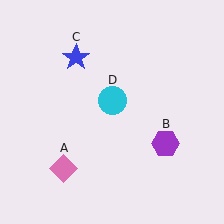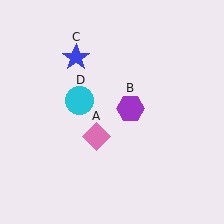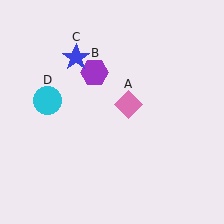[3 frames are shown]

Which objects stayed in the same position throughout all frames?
Blue star (object C) remained stationary.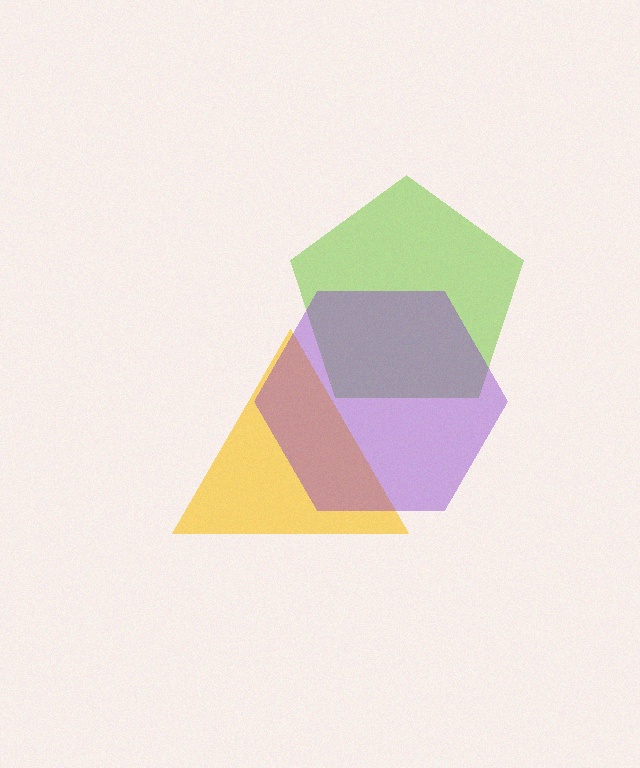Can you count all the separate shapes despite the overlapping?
Yes, there are 3 separate shapes.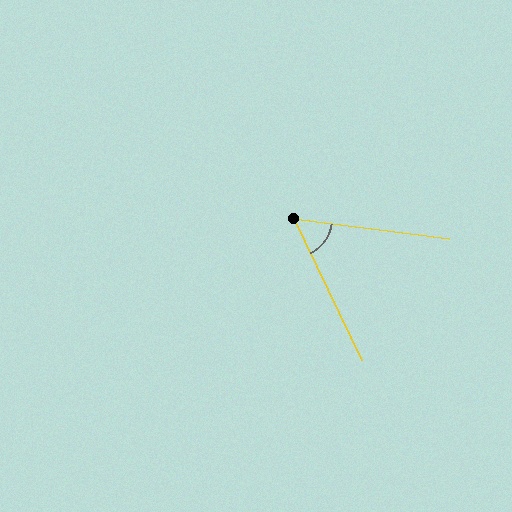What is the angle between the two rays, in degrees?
Approximately 57 degrees.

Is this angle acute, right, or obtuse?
It is acute.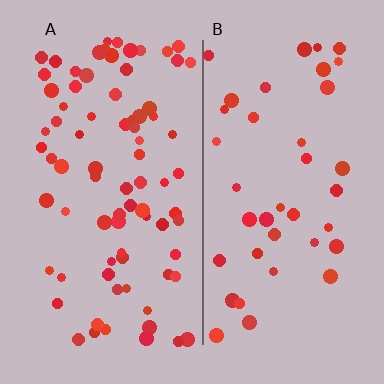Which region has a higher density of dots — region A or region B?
A (the left).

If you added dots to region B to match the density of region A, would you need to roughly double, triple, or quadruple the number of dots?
Approximately double.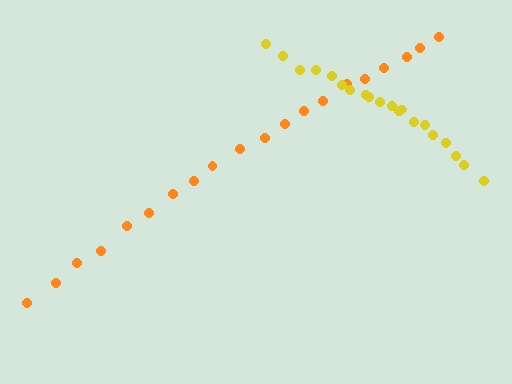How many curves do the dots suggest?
There are 2 distinct paths.